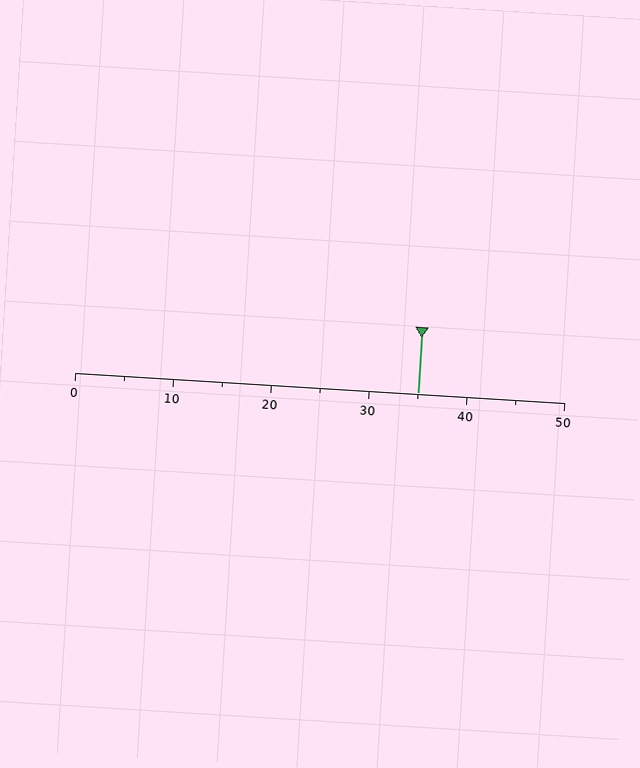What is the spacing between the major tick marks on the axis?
The major ticks are spaced 10 apart.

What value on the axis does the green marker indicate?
The marker indicates approximately 35.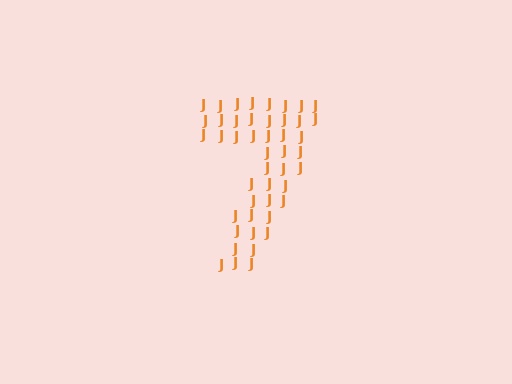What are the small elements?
The small elements are letter J's.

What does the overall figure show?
The overall figure shows the digit 7.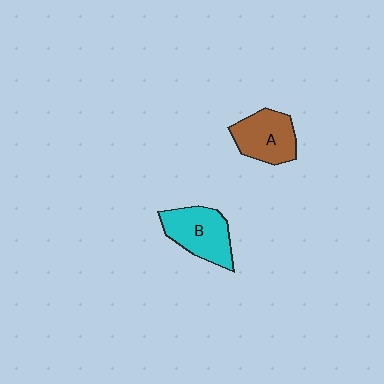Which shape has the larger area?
Shape B (cyan).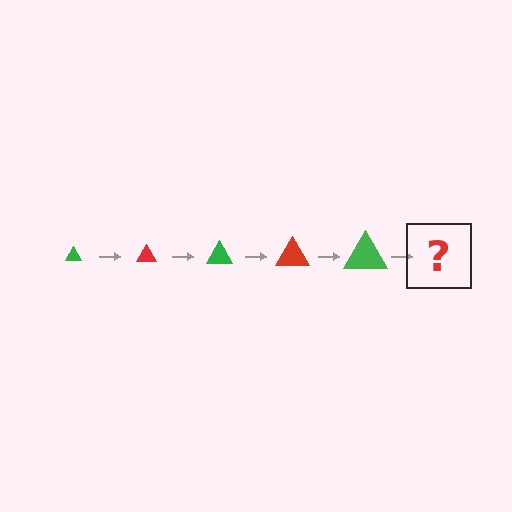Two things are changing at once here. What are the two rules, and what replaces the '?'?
The two rules are that the triangle grows larger each step and the color cycles through green and red. The '?' should be a red triangle, larger than the previous one.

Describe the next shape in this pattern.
It should be a red triangle, larger than the previous one.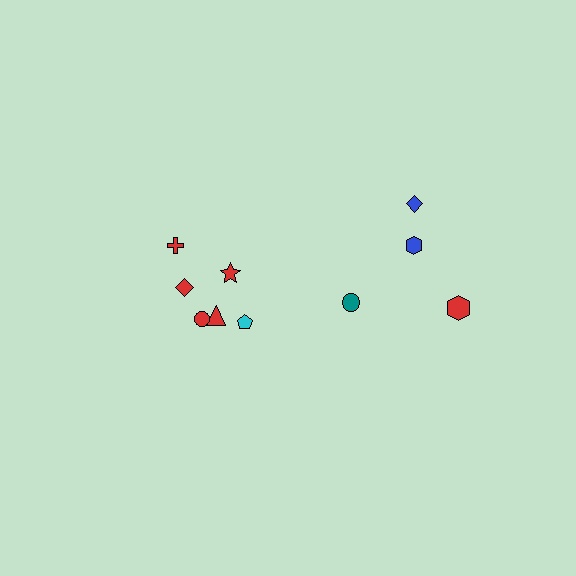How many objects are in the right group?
There are 4 objects.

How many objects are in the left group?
There are 6 objects.